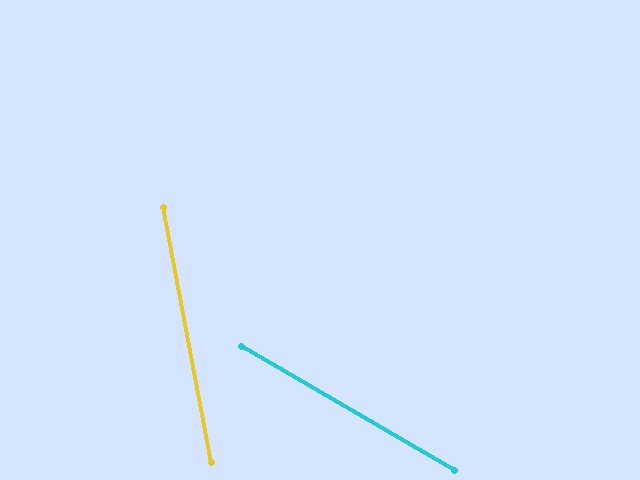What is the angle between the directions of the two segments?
Approximately 49 degrees.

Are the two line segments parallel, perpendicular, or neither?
Neither parallel nor perpendicular — they differ by about 49°.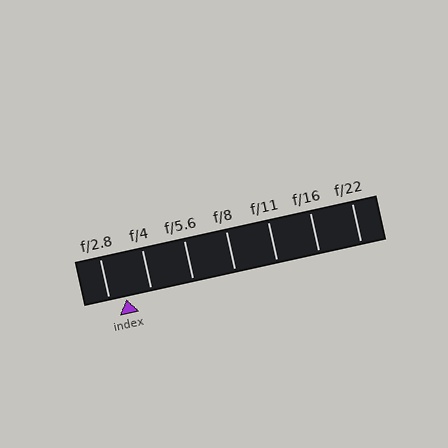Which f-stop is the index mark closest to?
The index mark is closest to f/2.8.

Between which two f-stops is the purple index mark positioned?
The index mark is between f/2.8 and f/4.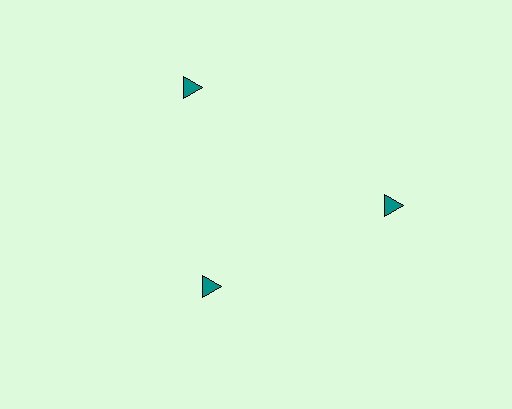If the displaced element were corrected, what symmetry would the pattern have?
It would have 3-fold rotational symmetry — the pattern would map onto itself every 120 degrees.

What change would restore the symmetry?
The symmetry would be restored by moving it outward, back onto the ring so that all 3 triangles sit at equal angles and equal distance from the center.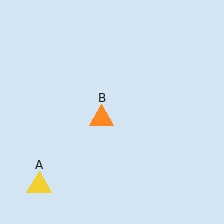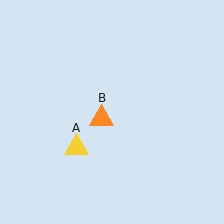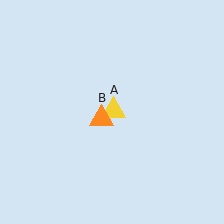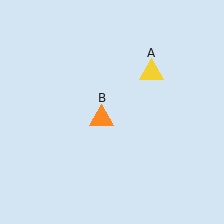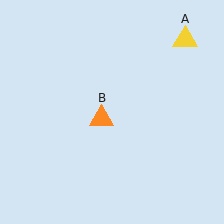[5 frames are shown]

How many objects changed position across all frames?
1 object changed position: yellow triangle (object A).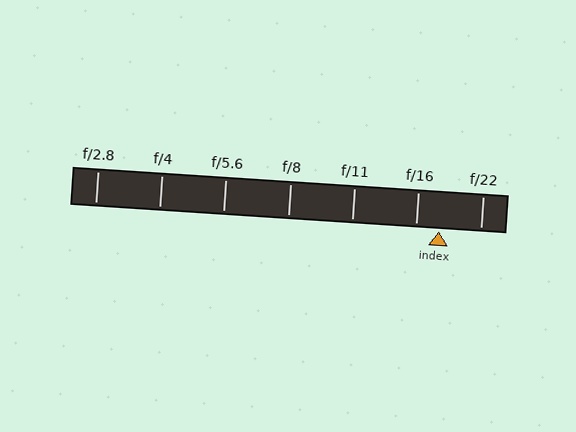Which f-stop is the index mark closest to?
The index mark is closest to f/16.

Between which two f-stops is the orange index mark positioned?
The index mark is between f/16 and f/22.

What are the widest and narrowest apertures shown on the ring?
The widest aperture shown is f/2.8 and the narrowest is f/22.